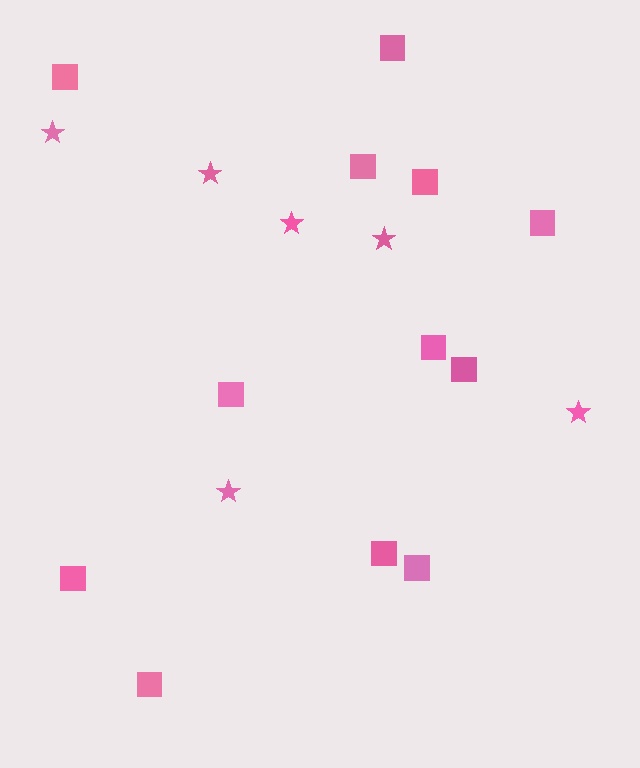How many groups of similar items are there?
There are 2 groups: one group of squares (12) and one group of stars (6).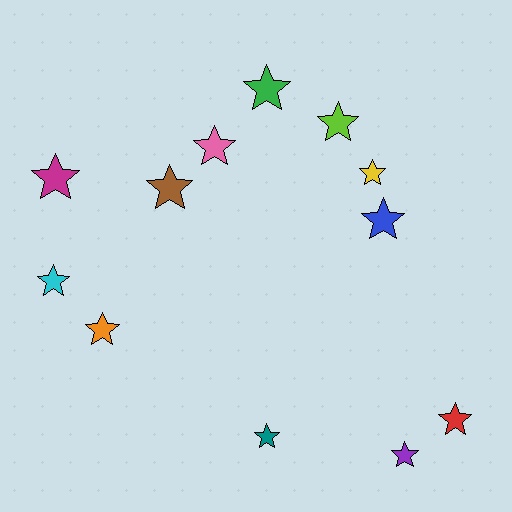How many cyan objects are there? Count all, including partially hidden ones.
There is 1 cyan object.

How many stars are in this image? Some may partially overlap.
There are 12 stars.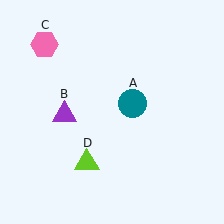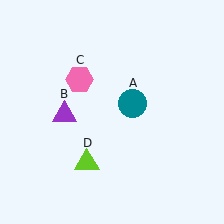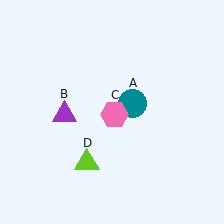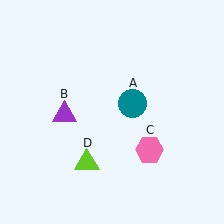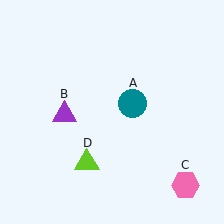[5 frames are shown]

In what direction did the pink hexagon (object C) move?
The pink hexagon (object C) moved down and to the right.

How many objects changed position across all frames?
1 object changed position: pink hexagon (object C).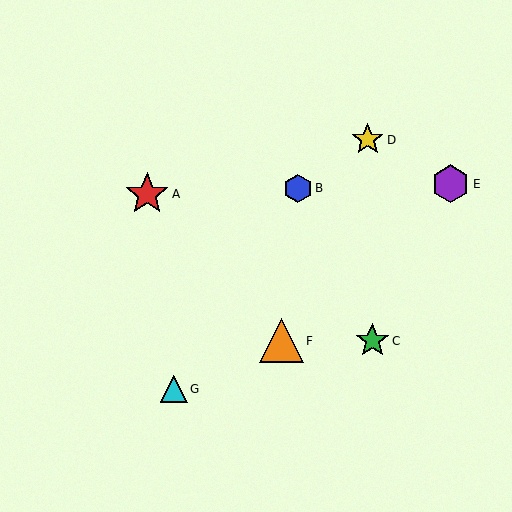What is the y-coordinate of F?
Object F is at y≈341.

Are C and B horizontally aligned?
No, C is at y≈341 and B is at y≈188.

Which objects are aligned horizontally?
Objects C, F are aligned horizontally.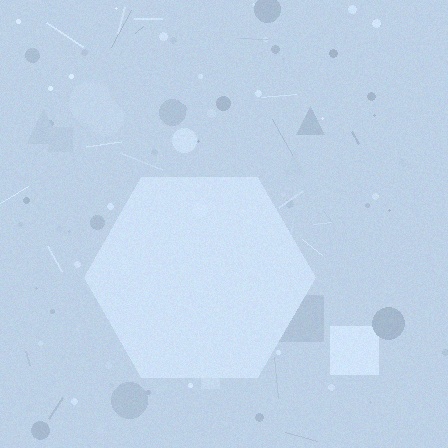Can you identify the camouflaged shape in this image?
The camouflaged shape is a hexagon.